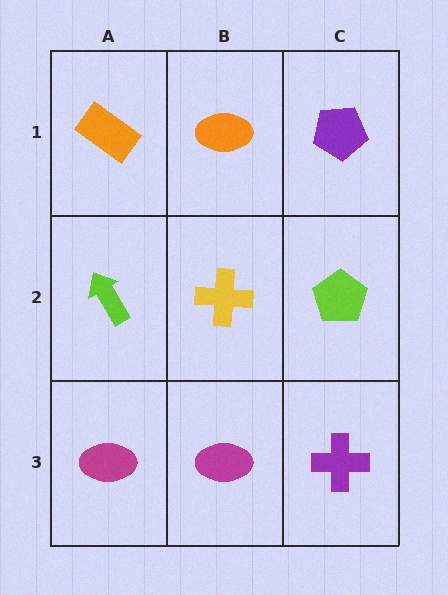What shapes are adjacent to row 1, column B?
A yellow cross (row 2, column B), an orange rectangle (row 1, column A), a purple pentagon (row 1, column C).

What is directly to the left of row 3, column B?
A magenta ellipse.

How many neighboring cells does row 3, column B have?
3.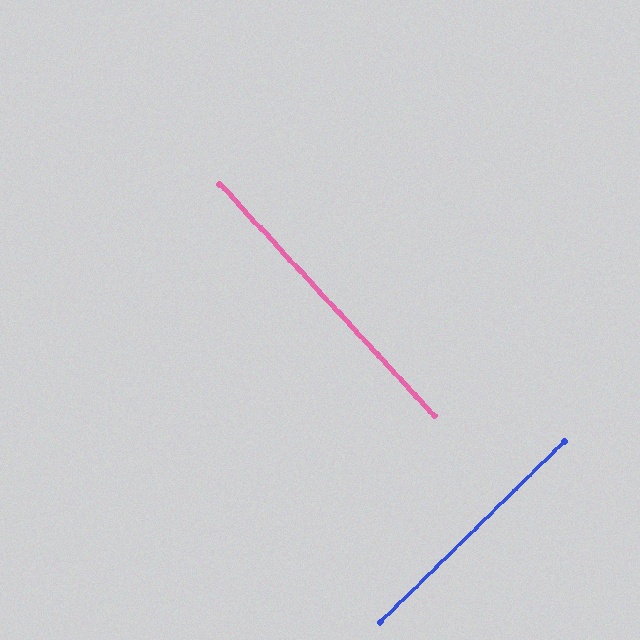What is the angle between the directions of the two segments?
Approximately 88 degrees.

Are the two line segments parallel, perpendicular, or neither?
Perpendicular — they meet at approximately 88°.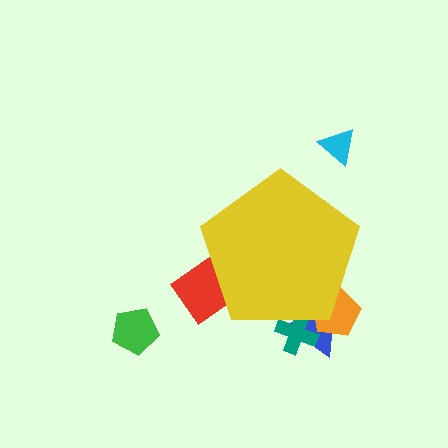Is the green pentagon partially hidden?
No, the green pentagon is fully visible.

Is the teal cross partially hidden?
Yes, the teal cross is partially hidden behind the yellow pentagon.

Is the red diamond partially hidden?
Yes, the red diamond is partially hidden behind the yellow pentagon.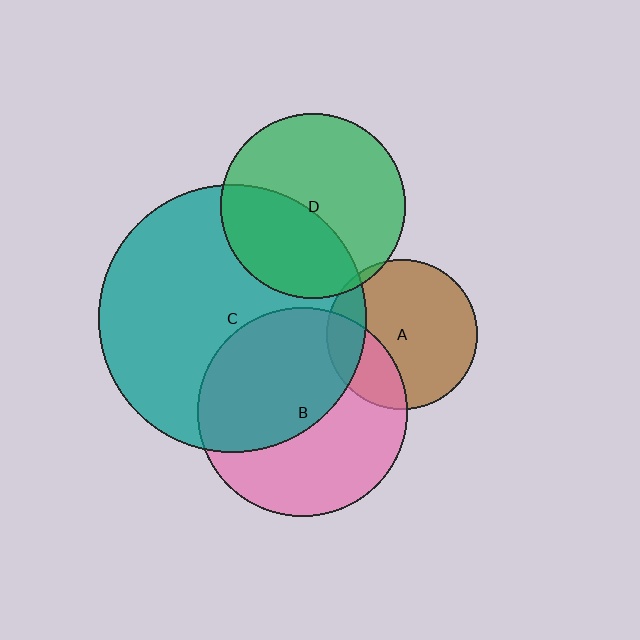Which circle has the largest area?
Circle C (teal).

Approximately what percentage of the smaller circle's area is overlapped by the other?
Approximately 5%.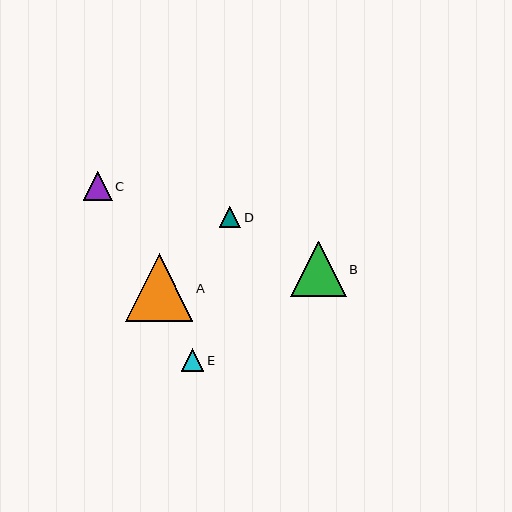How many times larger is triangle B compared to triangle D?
Triangle B is approximately 2.6 times the size of triangle D.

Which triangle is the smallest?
Triangle D is the smallest with a size of approximately 22 pixels.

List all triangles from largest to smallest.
From largest to smallest: A, B, C, E, D.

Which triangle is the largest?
Triangle A is the largest with a size of approximately 68 pixels.